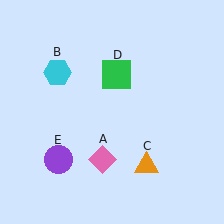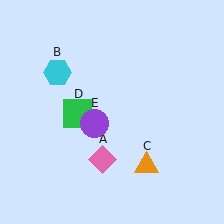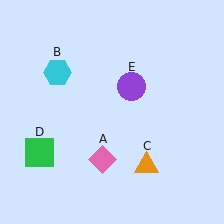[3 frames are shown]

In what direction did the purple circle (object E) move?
The purple circle (object E) moved up and to the right.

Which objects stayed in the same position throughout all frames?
Pink diamond (object A) and cyan hexagon (object B) and orange triangle (object C) remained stationary.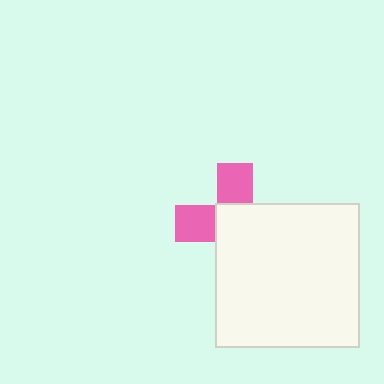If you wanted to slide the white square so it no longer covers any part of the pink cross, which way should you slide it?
Slide it toward the lower-right — that is the most direct way to separate the two shapes.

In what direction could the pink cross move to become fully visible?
The pink cross could move toward the upper-left. That would shift it out from behind the white square entirely.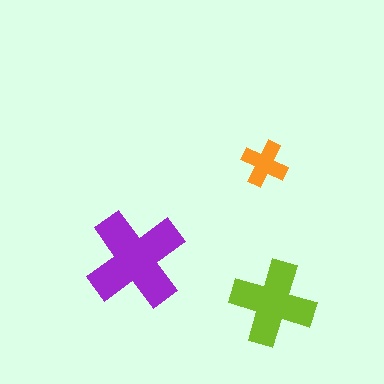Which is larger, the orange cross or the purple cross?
The purple one.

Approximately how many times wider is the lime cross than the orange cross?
About 2 times wider.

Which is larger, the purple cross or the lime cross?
The purple one.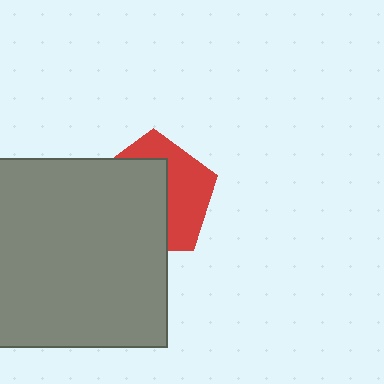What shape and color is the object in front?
The object in front is a gray square.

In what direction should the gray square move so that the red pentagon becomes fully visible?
The gray square should move toward the lower-left. That is the shortest direction to clear the overlap and leave the red pentagon fully visible.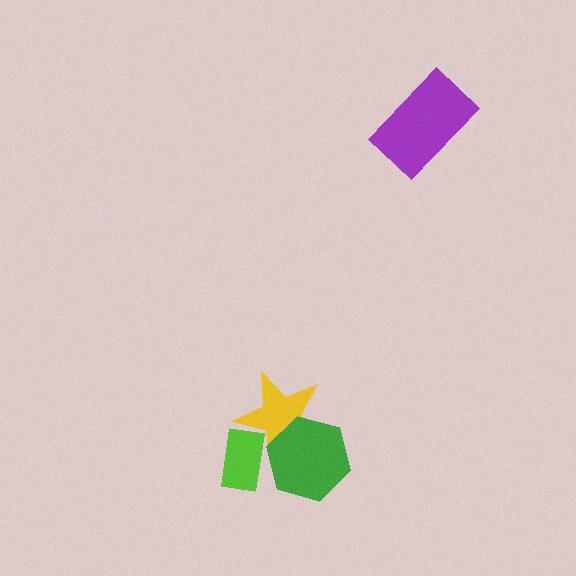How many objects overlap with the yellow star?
2 objects overlap with the yellow star.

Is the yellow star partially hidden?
Yes, it is partially covered by another shape.